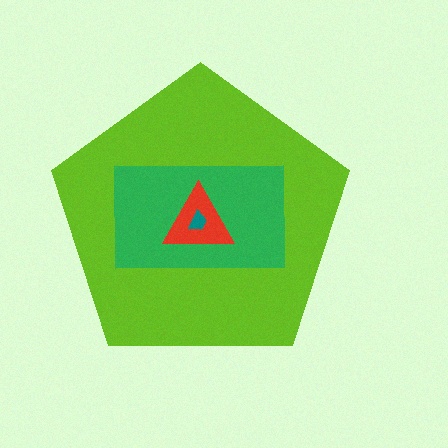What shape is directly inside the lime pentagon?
The green rectangle.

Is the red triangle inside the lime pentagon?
Yes.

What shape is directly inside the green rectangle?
The red triangle.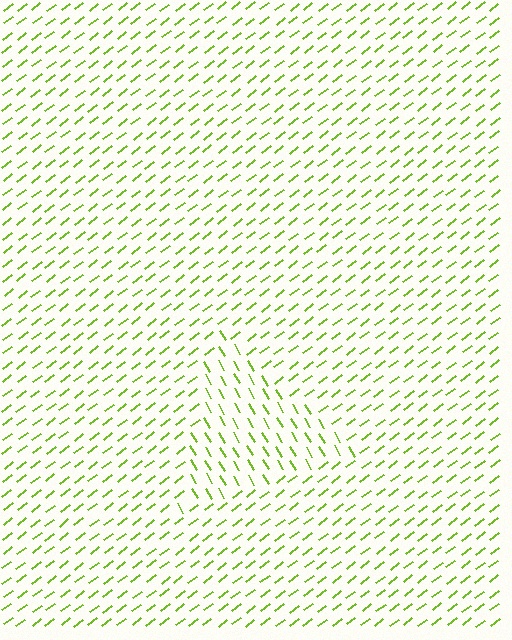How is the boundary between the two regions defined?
The boundary is defined purely by a change in line orientation (approximately 83 degrees difference). All lines are the same color and thickness.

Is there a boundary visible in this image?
Yes, there is a texture boundary formed by a change in line orientation.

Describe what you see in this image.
The image is filled with small lime line segments. A triangle region in the image has lines oriented differently from the surrounding lines, creating a visible texture boundary.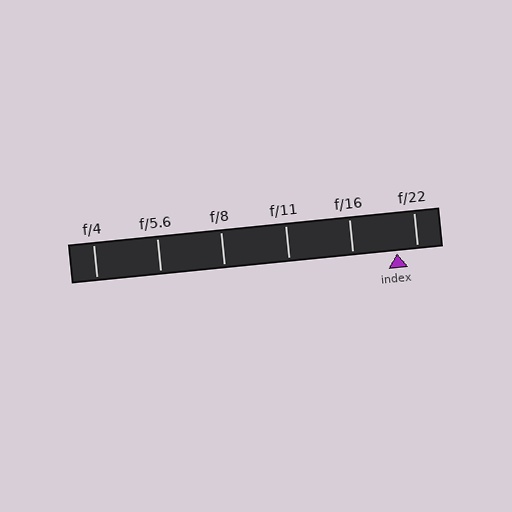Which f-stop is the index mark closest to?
The index mark is closest to f/22.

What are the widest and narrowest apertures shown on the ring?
The widest aperture shown is f/4 and the narrowest is f/22.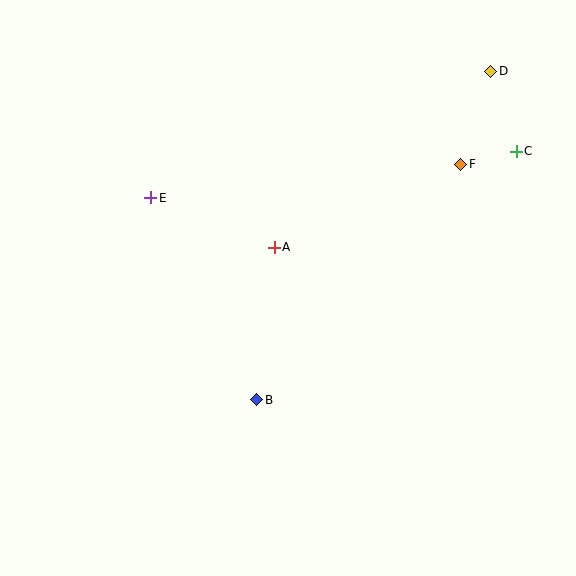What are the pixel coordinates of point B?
Point B is at (257, 400).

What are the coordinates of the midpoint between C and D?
The midpoint between C and D is at (504, 111).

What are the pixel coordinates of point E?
Point E is at (151, 198).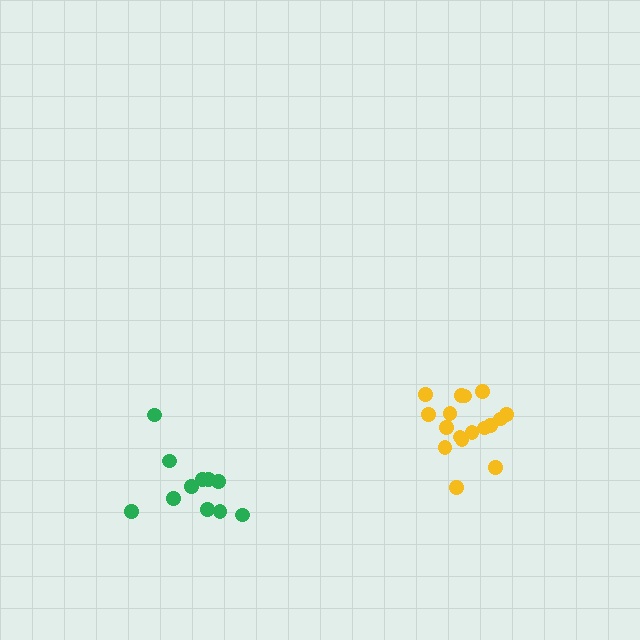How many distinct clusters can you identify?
There are 2 distinct clusters.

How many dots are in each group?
Group 1: 17 dots, Group 2: 11 dots (28 total).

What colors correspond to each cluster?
The clusters are colored: yellow, green.